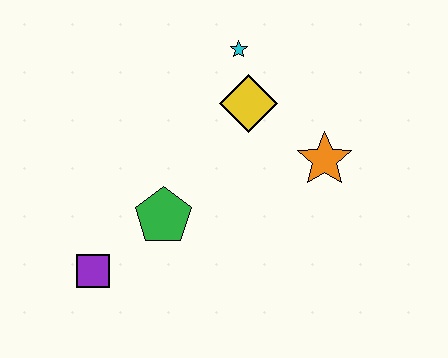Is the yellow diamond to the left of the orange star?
Yes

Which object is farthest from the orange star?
The purple square is farthest from the orange star.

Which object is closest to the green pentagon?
The purple square is closest to the green pentagon.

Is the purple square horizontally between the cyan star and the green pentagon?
No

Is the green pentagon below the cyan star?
Yes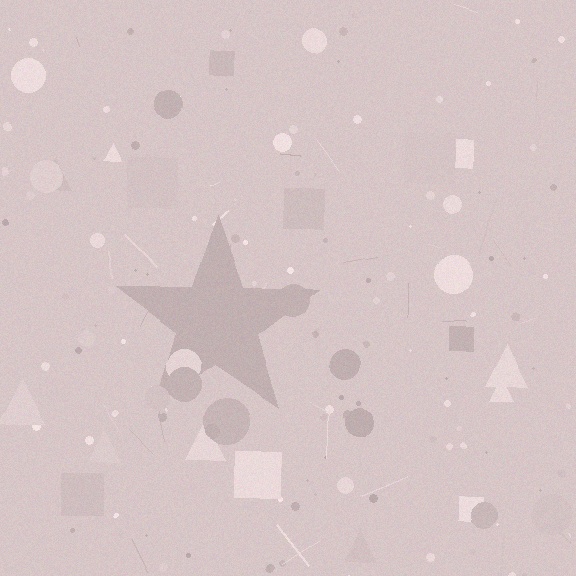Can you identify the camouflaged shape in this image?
The camouflaged shape is a star.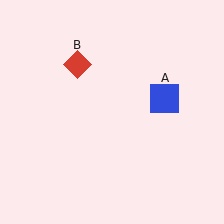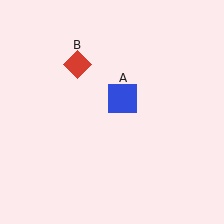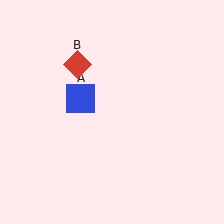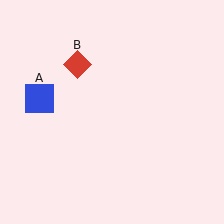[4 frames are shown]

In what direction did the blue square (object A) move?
The blue square (object A) moved left.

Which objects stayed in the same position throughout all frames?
Red diamond (object B) remained stationary.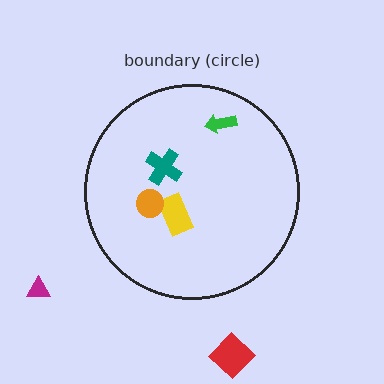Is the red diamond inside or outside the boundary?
Outside.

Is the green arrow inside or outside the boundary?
Inside.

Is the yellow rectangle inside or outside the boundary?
Inside.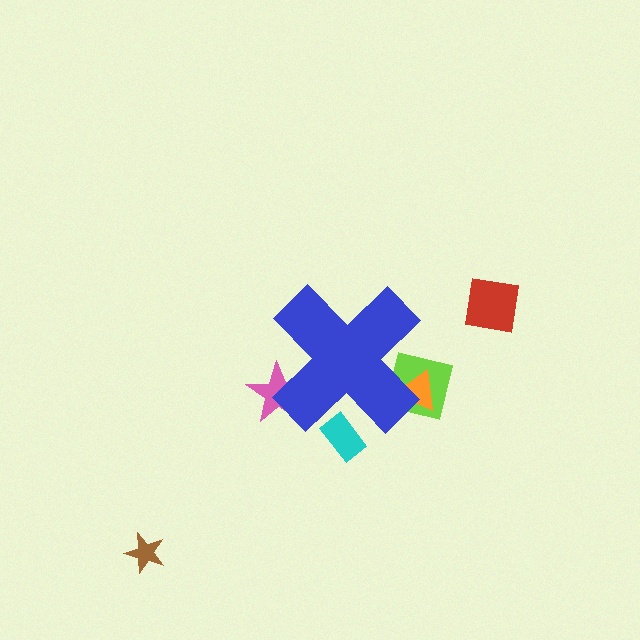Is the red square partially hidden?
No, the red square is fully visible.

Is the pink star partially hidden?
Yes, the pink star is partially hidden behind the blue cross.